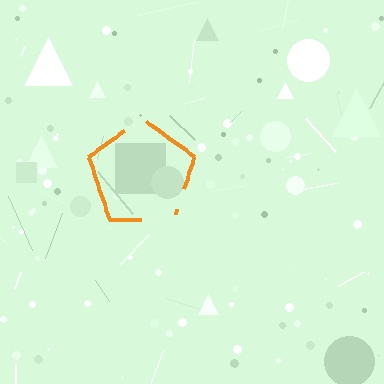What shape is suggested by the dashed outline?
The dashed outline suggests a pentagon.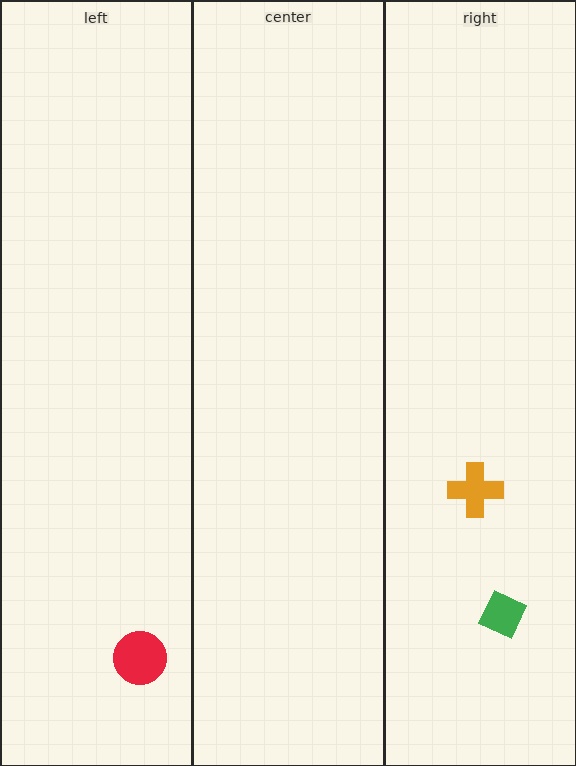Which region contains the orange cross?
The right region.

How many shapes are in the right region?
2.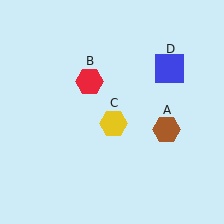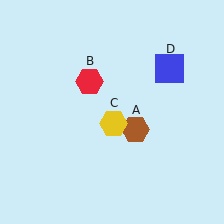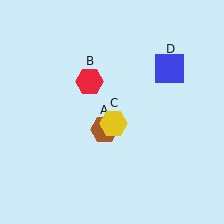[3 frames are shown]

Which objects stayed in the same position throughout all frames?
Red hexagon (object B) and yellow hexagon (object C) and blue square (object D) remained stationary.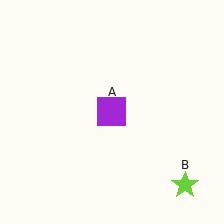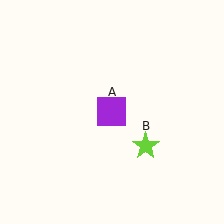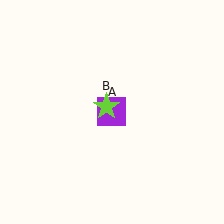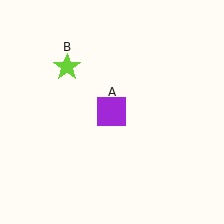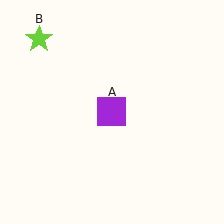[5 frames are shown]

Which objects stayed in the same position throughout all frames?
Purple square (object A) remained stationary.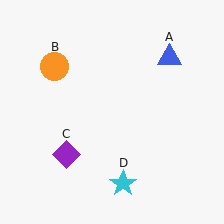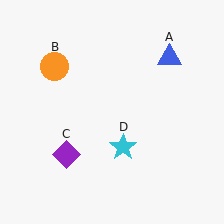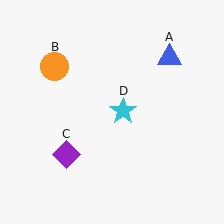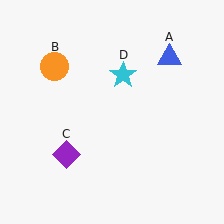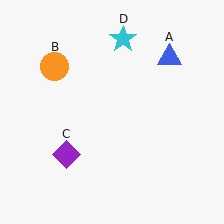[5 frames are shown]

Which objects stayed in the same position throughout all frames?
Blue triangle (object A) and orange circle (object B) and purple diamond (object C) remained stationary.